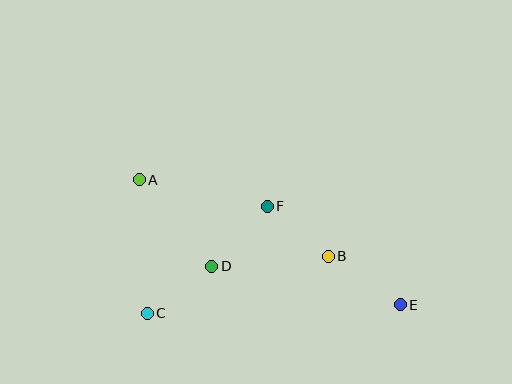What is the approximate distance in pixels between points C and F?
The distance between C and F is approximately 161 pixels.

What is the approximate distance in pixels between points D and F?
The distance between D and F is approximately 82 pixels.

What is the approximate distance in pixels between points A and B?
The distance between A and B is approximately 204 pixels.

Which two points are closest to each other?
Points B and F are closest to each other.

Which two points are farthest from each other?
Points A and E are farthest from each other.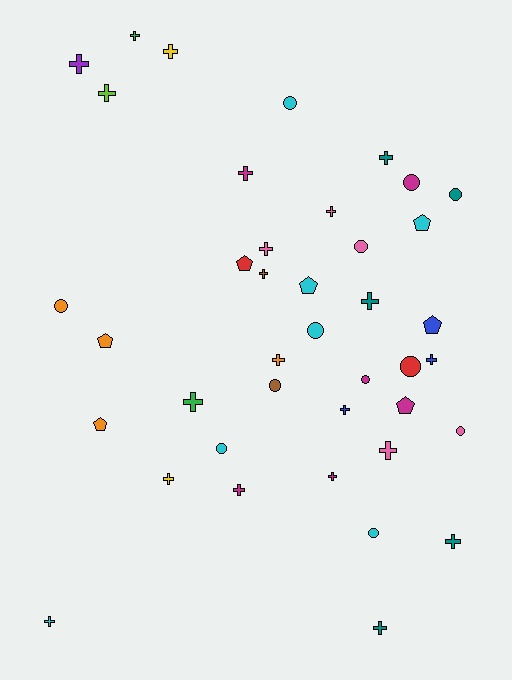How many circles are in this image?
There are 12 circles.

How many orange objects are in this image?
There are 4 orange objects.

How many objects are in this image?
There are 40 objects.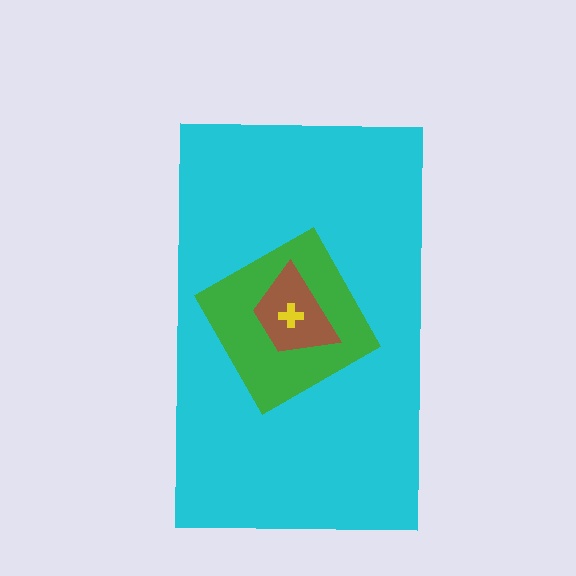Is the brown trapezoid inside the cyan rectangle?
Yes.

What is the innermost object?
The yellow cross.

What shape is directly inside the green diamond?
The brown trapezoid.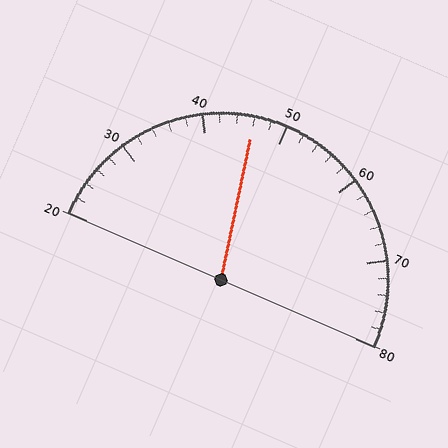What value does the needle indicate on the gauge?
The needle indicates approximately 46.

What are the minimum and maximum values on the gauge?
The gauge ranges from 20 to 80.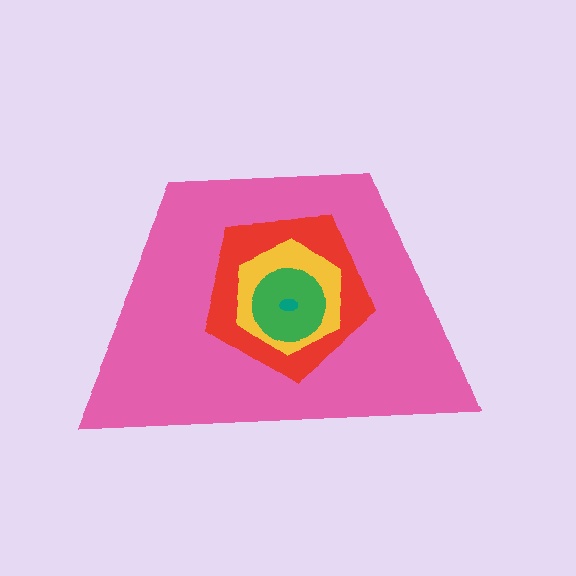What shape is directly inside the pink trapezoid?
The red pentagon.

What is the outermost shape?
The pink trapezoid.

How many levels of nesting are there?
5.